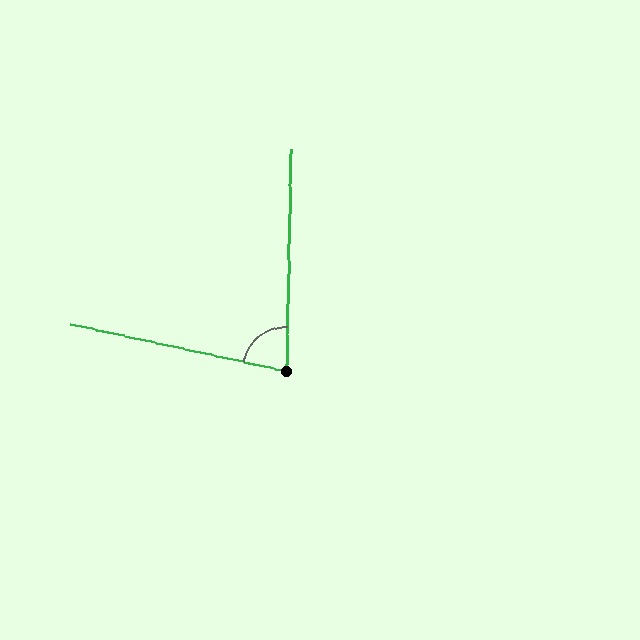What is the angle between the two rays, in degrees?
Approximately 79 degrees.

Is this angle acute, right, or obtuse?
It is acute.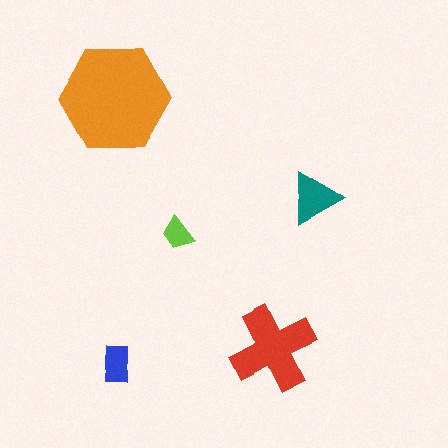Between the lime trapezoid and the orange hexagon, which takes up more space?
The orange hexagon.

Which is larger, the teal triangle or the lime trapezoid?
The teal triangle.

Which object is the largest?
The orange hexagon.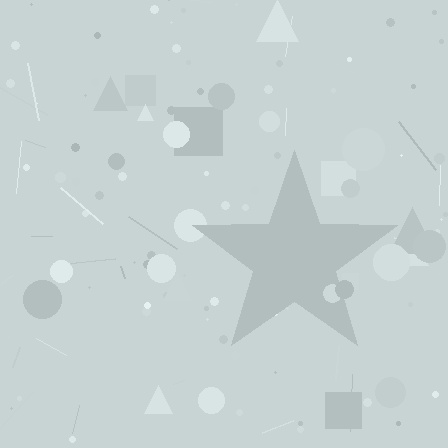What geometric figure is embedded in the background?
A star is embedded in the background.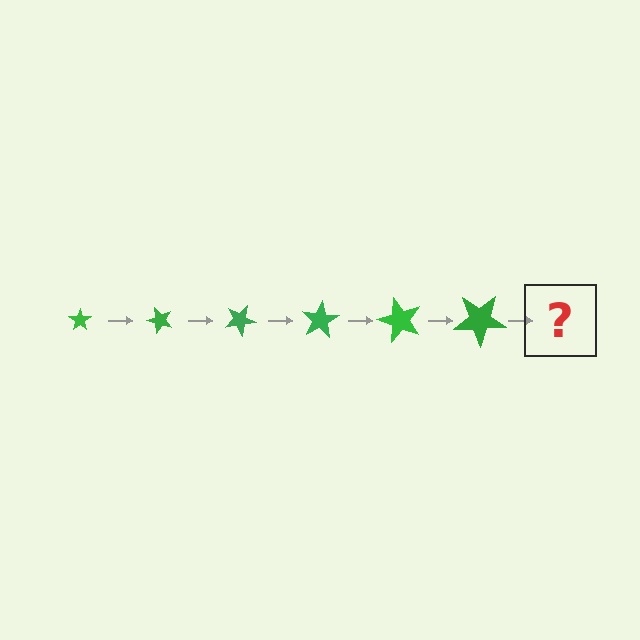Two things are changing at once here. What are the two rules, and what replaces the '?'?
The two rules are that the star grows larger each step and it rotates 50 degrees each step. The '?' should be a star, larger than the previous one and rotated 300 degrees from the start.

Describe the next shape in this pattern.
It should be a star, larger than the previous one and rotated 300 degrees from the start.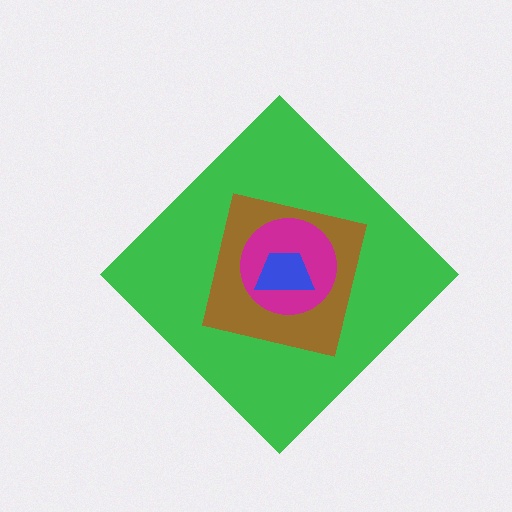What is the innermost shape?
The blue trapezoid.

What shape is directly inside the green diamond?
The brown square.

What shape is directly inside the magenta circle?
The blue trapezoid.